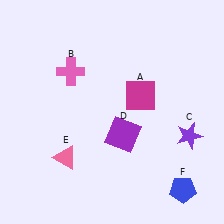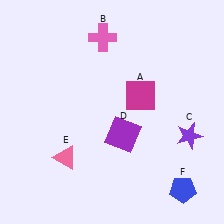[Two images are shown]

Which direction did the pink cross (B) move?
The pink cross (B) moved up.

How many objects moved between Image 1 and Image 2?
1 object moved between the two images.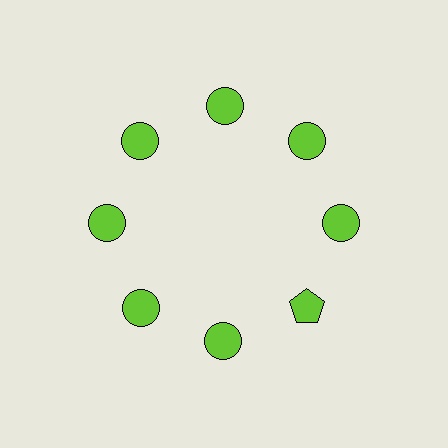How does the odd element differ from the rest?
It has a different shape: pentagon instead of circle.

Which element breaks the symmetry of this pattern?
The lime pentagon at roughly the 4 o'clock position breaks the symmetry. All other shapes are lime circles.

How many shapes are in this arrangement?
There are 8 shapes arranged in a ring pattern.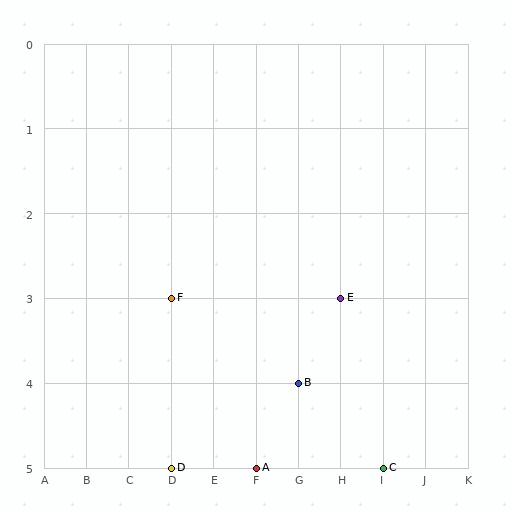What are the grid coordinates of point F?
Point F is at grid coordinates (D, 3).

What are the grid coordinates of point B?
Point B is at grid coordinates (G, 4).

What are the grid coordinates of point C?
Point C is at grid coordinates (I, 5).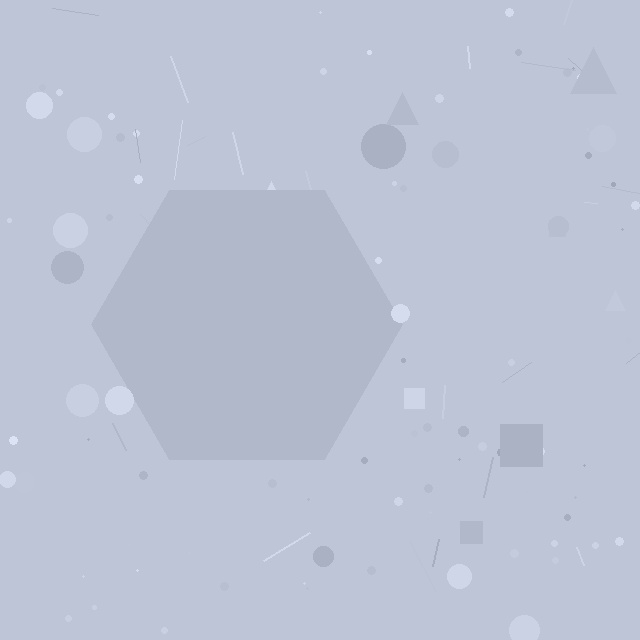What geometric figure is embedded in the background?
A hexagon is embedded in the background.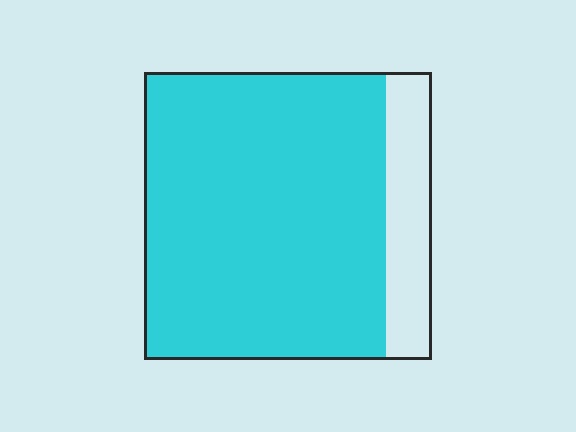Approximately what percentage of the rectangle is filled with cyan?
Approximately 85%.